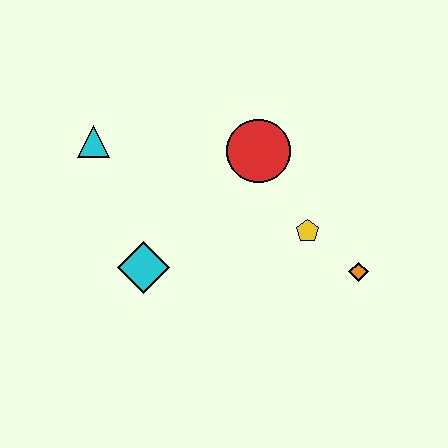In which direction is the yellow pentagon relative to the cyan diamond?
The yellow pentagon is to the right of the cyan diamond.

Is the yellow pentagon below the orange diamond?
No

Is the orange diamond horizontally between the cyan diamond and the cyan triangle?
No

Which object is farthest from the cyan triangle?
The orange diamond is farthest from the cyan triangle.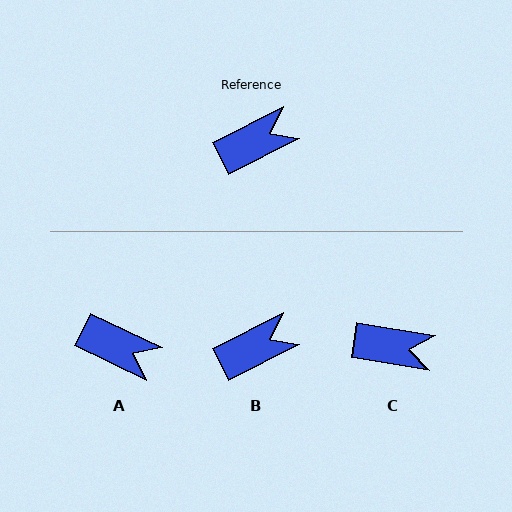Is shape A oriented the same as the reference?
No, it is off by about 53 degrees.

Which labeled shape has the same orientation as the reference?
B.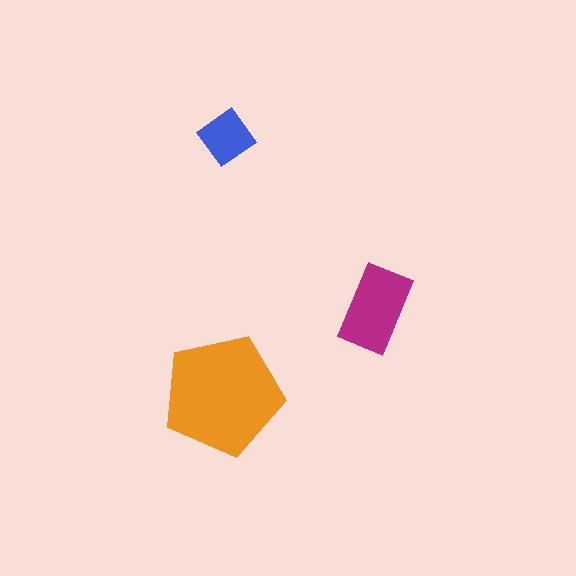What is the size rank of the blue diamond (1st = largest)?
3rd.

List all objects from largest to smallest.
The orange pentagon, the magenta rectangle, the blue diamond.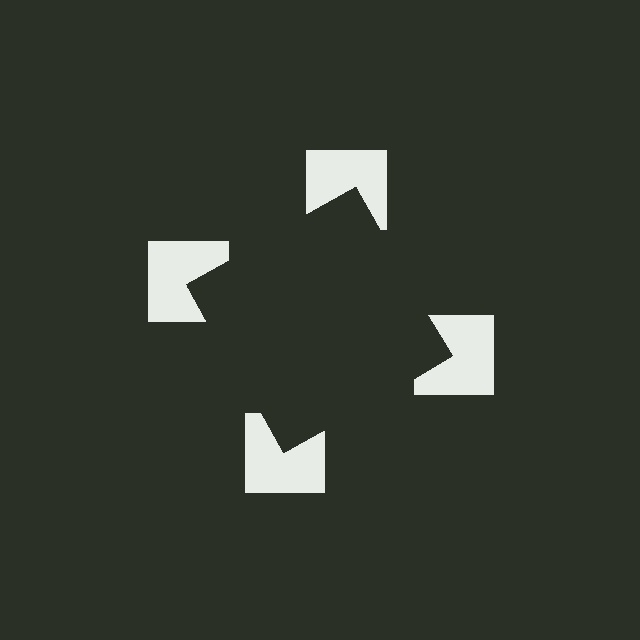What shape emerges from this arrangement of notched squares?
An illusory square — its edges are inferred from the aligned wedge cuts in the notched squares, not physically drawn.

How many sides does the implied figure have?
4 sides.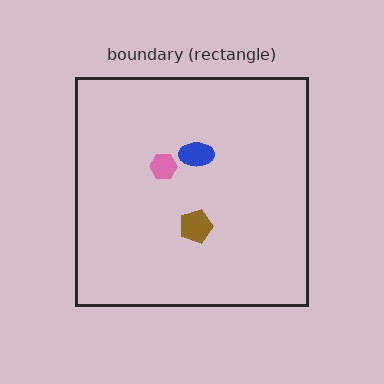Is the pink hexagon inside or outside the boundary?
Inside.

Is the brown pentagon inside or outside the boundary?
Inside.